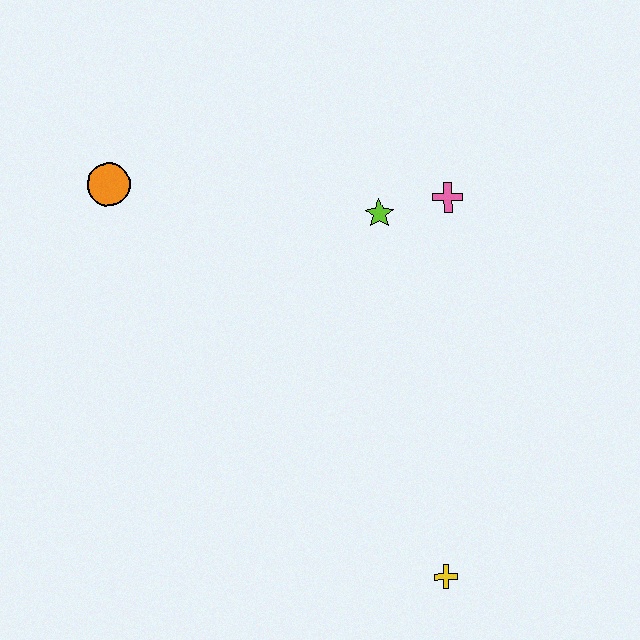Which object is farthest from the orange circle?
The yellow cross is farthest from the orange circle.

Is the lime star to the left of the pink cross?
Yes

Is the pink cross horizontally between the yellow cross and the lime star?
No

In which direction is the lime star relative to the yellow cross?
The lime star is above the yellow cross.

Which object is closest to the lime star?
The pink cross is closest to the lime star.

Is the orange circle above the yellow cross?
Yes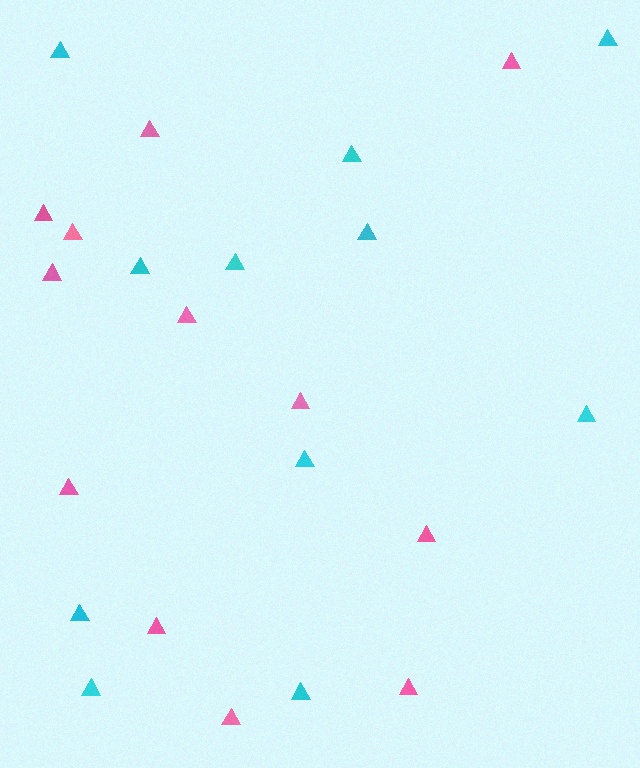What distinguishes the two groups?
There are 2 groups: one group of pink triangles (12) and one group of cyan triangles (11).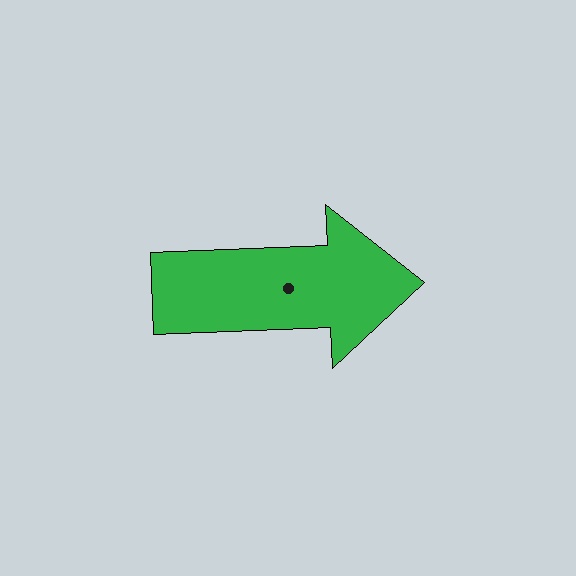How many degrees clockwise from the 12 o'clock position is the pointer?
Approximately 88 degrees.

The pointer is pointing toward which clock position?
Roughly 3 o'clock.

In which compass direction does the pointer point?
East.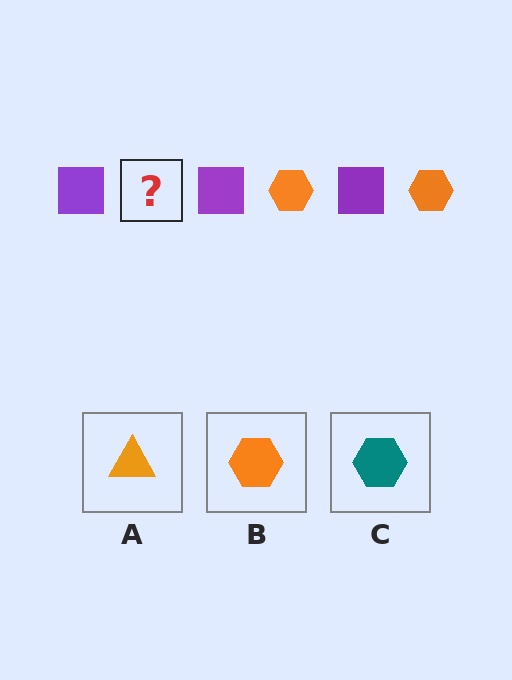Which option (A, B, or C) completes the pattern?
B.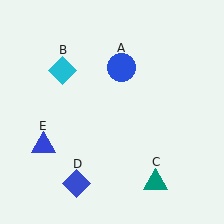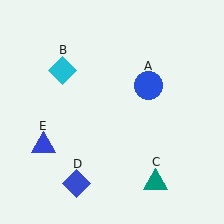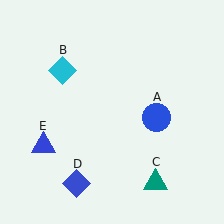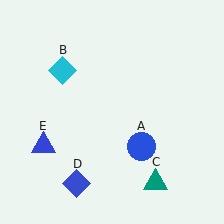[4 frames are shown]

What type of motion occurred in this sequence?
The blue circle (object A) rotated clockwise around the center of the scene.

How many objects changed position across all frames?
1 object changed position: blue circle (object A).